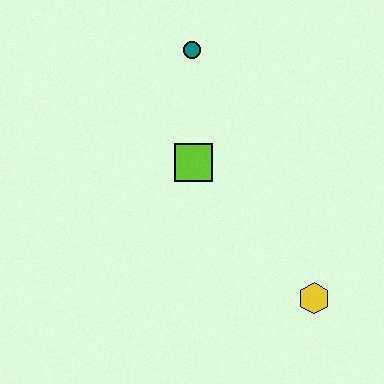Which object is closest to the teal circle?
The lime square is closest to the teal circle.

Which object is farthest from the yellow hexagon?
The teal circle is farthest from the yellow hexagon.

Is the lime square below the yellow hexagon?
No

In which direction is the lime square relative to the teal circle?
The lime square is below the teal circle.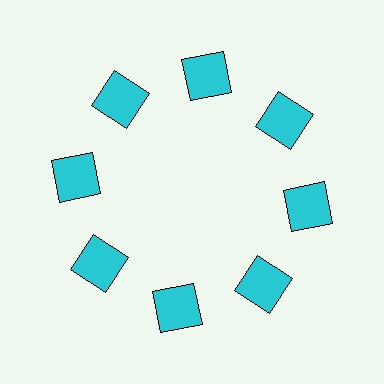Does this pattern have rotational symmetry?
Yes, this pattern has 8-fold rotational symmetry. It looks the same after rotating 45 degrees around the center.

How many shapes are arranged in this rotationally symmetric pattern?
There are 8 shapes, arranged in 8 groups of 1.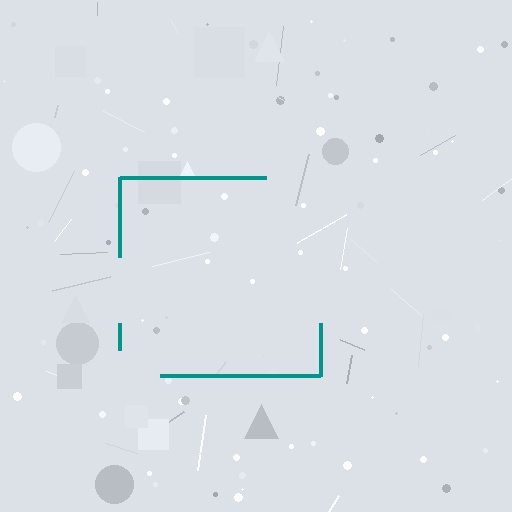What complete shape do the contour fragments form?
The contour fragments form a square.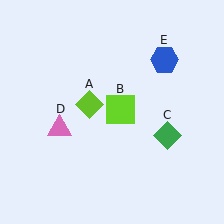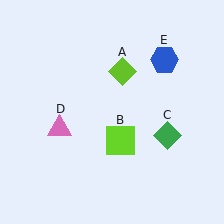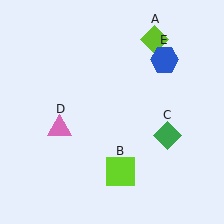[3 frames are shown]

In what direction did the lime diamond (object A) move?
The lime diamond (object A) moved up and to the right.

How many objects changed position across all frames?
2 objects changed position: lime diamond (object A), lime square (object B).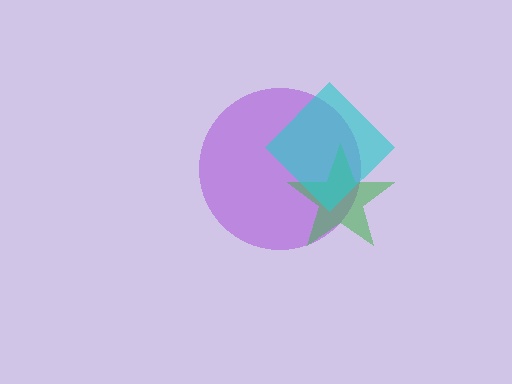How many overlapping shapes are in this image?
There are 3 overlapping shapes in the image.